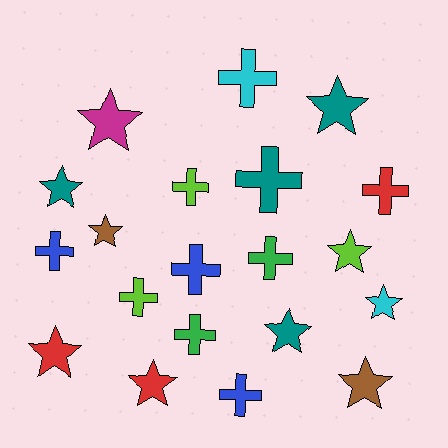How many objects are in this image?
There are 20 objects.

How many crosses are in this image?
There are 10 crosses.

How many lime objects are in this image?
There are 3 lime objects.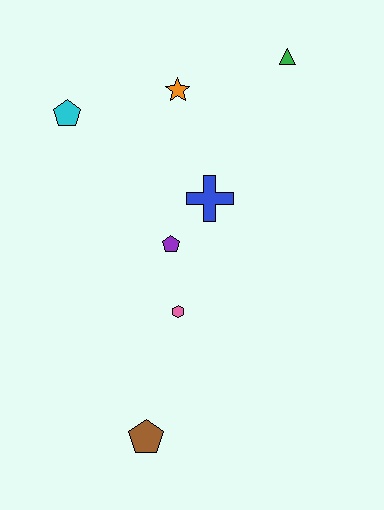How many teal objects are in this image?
There are no teal objects.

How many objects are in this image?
There are 7 objects.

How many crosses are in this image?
There is 1 cross.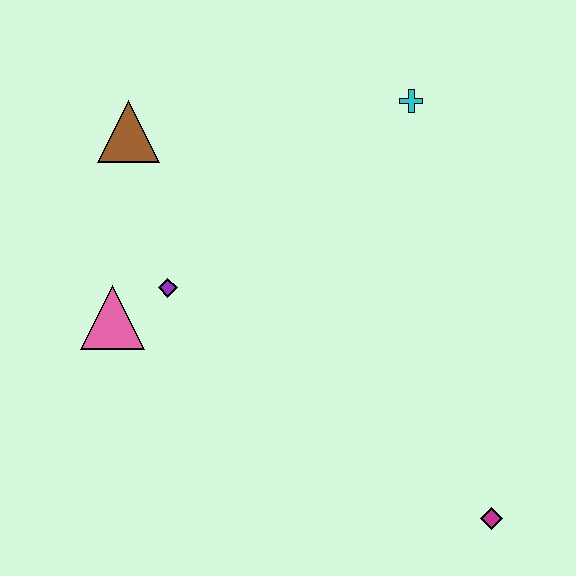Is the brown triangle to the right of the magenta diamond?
No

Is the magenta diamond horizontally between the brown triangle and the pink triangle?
No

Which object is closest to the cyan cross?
The brown triangle is closest to the cyan cross.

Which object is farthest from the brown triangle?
The magenta diamond is farthest from the brown triangle.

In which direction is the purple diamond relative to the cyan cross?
The purple diamond is to the left of the cyan cross.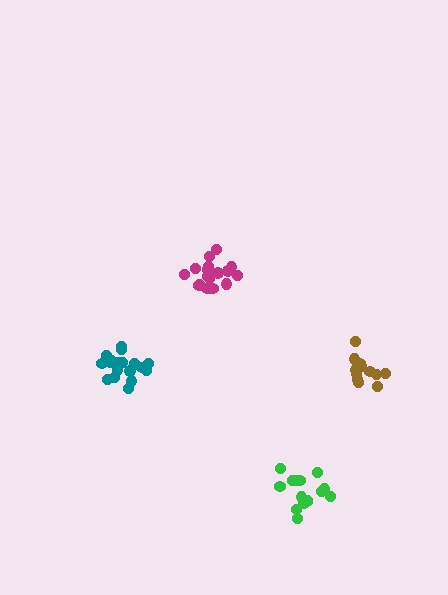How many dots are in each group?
Group 1: 18 dots, Group 2: 15 dots, Group 3: 19 dots, Group 4: 15 dots (67 total).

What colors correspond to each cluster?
The clusters are colored: magenta, green, teal, brown.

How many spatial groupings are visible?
There are 4 spatial groupings.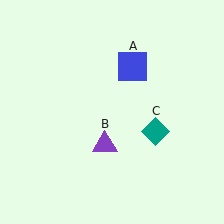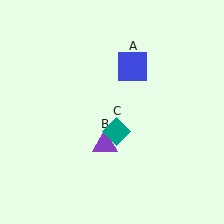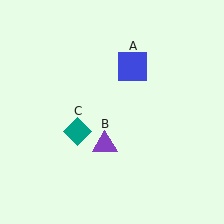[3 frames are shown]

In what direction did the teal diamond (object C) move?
The teal diamond (object C) moved left.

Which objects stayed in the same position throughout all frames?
Blue square (object A) and purple triangle (object B) remained stationary.